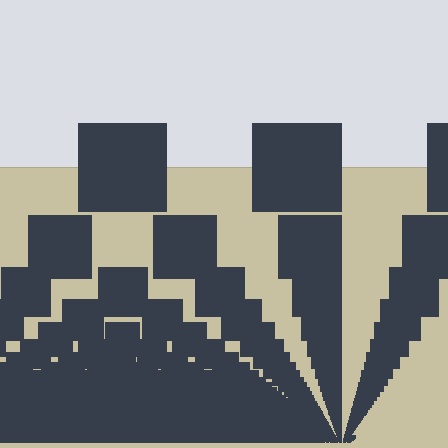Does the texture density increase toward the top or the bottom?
Density increases toward the bottom.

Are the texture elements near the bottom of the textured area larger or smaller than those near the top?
Smaller. The gradient is inverted — elements near the bottom are smaller and denser.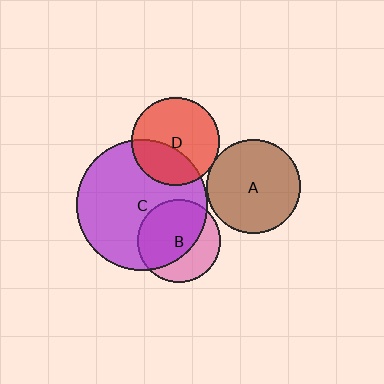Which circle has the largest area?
Circle C (purple).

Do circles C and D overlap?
Yes.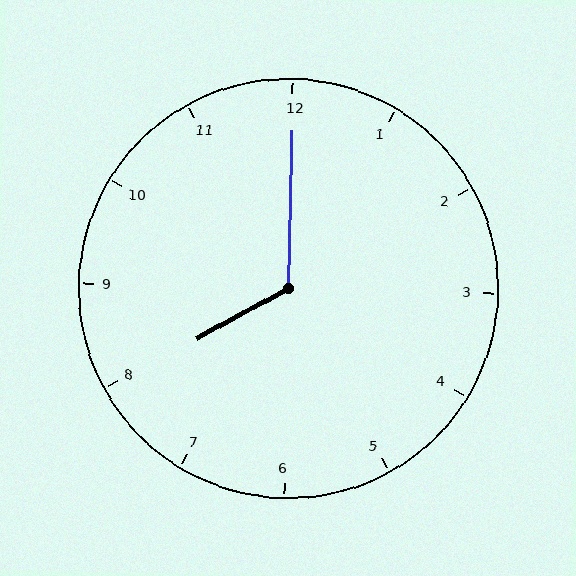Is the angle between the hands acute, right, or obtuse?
It is obtuse.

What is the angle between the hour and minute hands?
Approximately 120 degrees.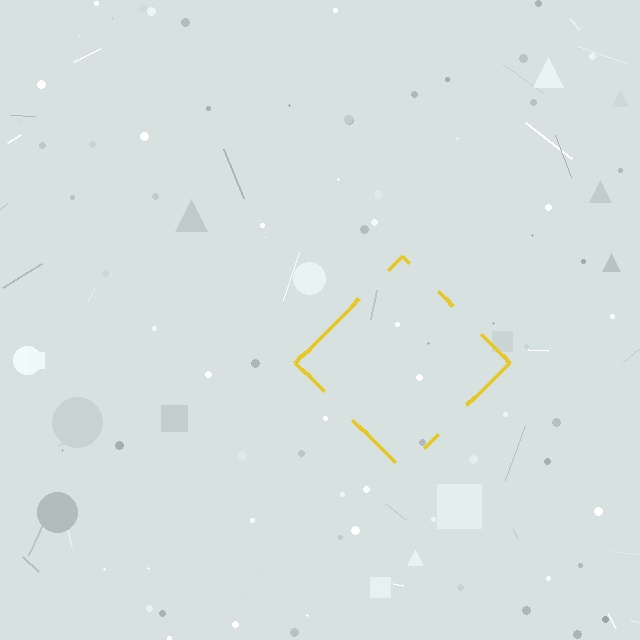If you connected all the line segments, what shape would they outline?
They would outline a diamond.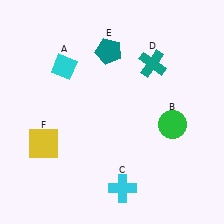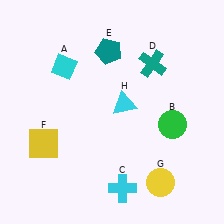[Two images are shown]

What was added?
A yellow circle (G), a cyan triangle (H) were added in Image 2.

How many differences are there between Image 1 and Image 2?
There are 2 differences between the two images.